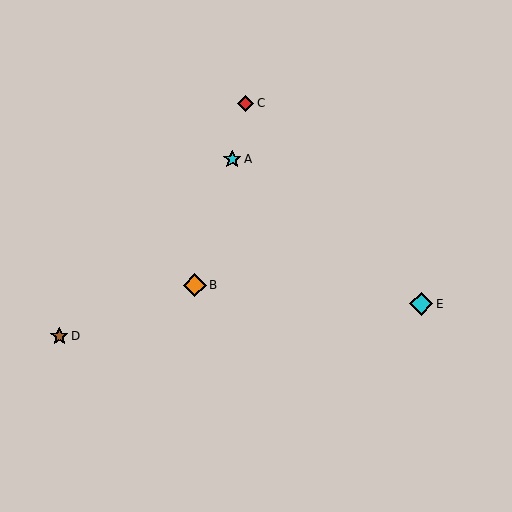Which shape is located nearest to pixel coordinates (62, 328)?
The brown star (labeled D) at (59, 336) is nearest to that location.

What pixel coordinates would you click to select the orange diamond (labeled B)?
Click at (195, 285) to select the orange diamond B.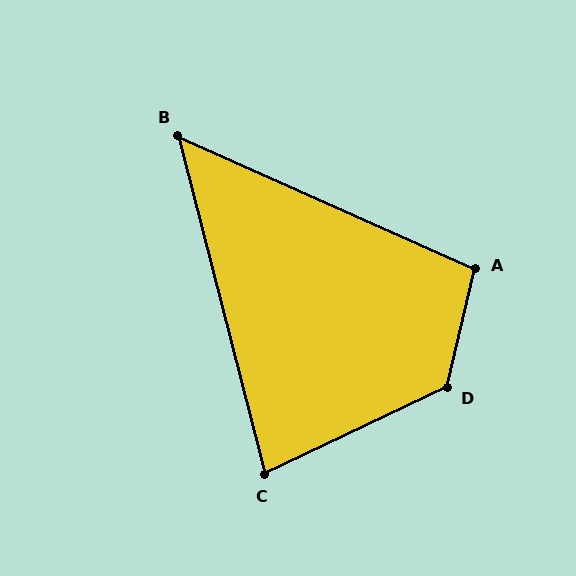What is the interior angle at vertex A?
Approximately 101 degrees (obtuse).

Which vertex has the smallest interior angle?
B, at approximately 52 degrees.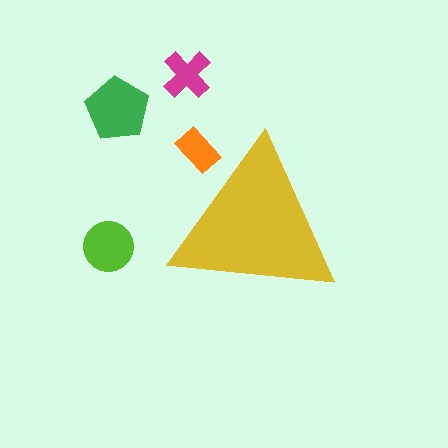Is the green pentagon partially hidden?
No, the green pentagon is fully visible.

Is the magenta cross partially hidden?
No, the magenta cross is fully visible.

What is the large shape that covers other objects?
A yellow triangle.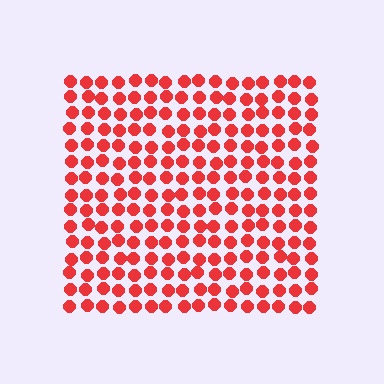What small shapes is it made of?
It is made of small circles.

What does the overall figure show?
The overall figure shows a square.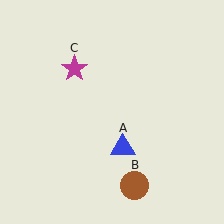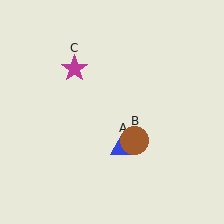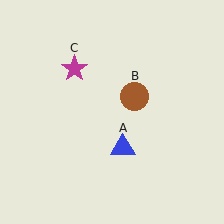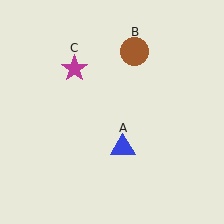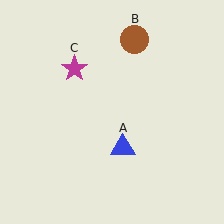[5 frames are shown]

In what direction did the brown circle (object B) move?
The brown circle (object B) moved up.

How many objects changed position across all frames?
1 object changed position: brown circle (object B).